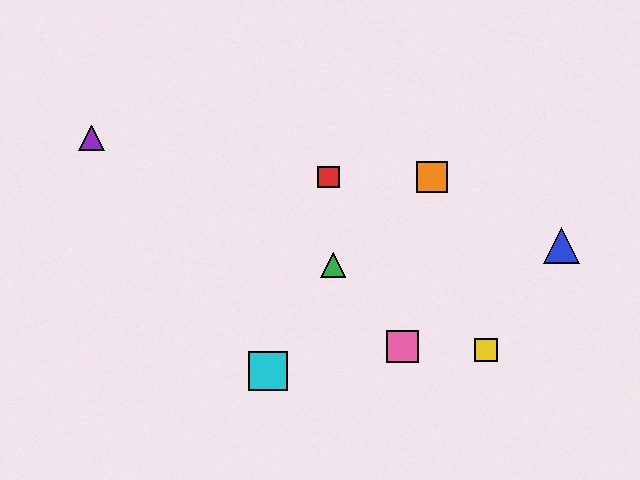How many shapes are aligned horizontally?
2 shapes (the red square, the orange square) are aligned horizontally.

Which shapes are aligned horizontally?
The red square, the orange square are aligned horizontally.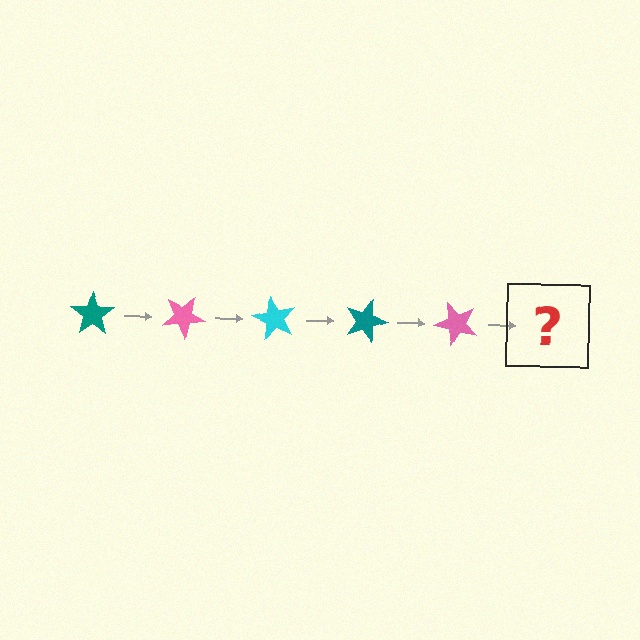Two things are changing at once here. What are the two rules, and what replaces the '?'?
The two rules are that it rotates 30 degrees each step and the color cycles through teal, pink, and cyan. The '?' should be a cyan star, rotated 150 degrees from the start.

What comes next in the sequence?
The next element should be a cyan star, rotated 150 degrees from the start.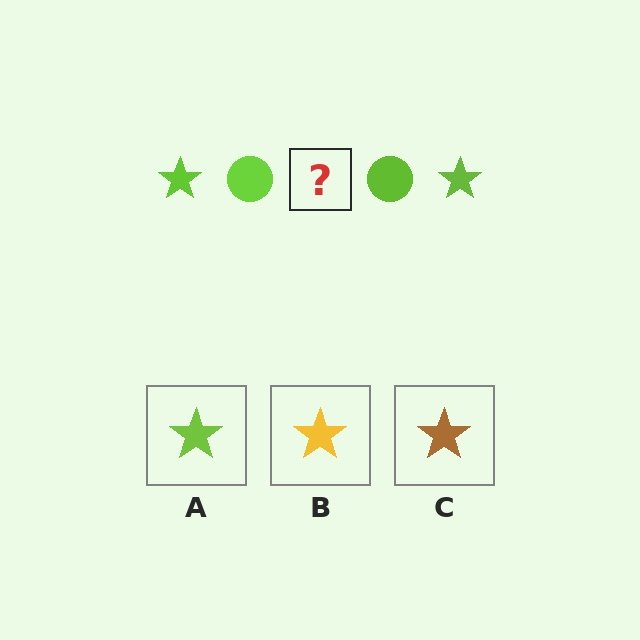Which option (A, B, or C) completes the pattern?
A.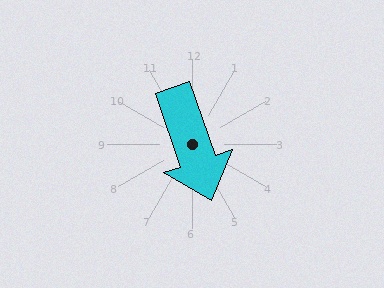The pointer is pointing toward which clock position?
Roughly 5 o'clock.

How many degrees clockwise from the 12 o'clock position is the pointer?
Approximately 161 degrees.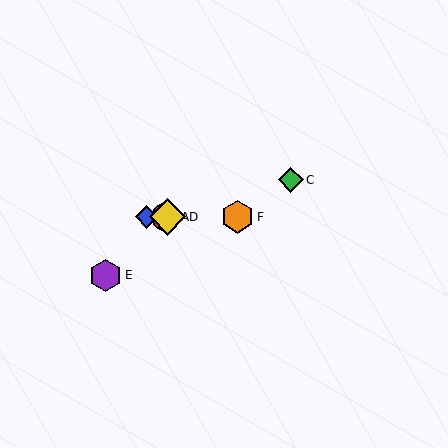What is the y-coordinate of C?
Object C is at y≈180.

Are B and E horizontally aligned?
No, B is at y≈217 and E is at y≈275.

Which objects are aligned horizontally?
Objects A, B, D, F are aligned horizontally.